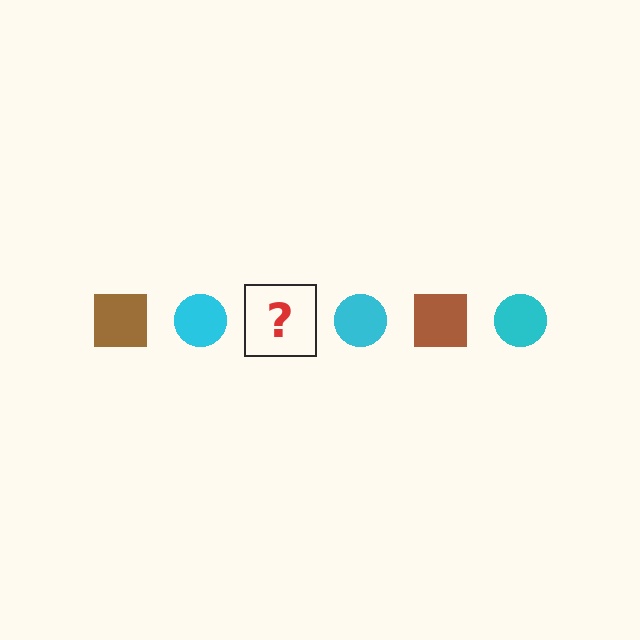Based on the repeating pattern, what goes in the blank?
The blank should be a brown square.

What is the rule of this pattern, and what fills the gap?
The rule is that the pattern alternates between brown square and cyan circle. The gap should be filled with a brown square.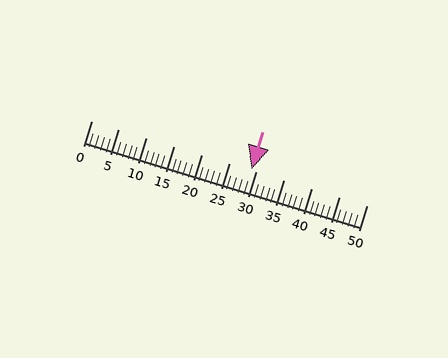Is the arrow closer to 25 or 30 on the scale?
The arrow is closer to 30.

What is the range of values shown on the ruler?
The ruler shows values from 0 to 50.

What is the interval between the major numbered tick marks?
The major tick marks are spaced 5 units apart.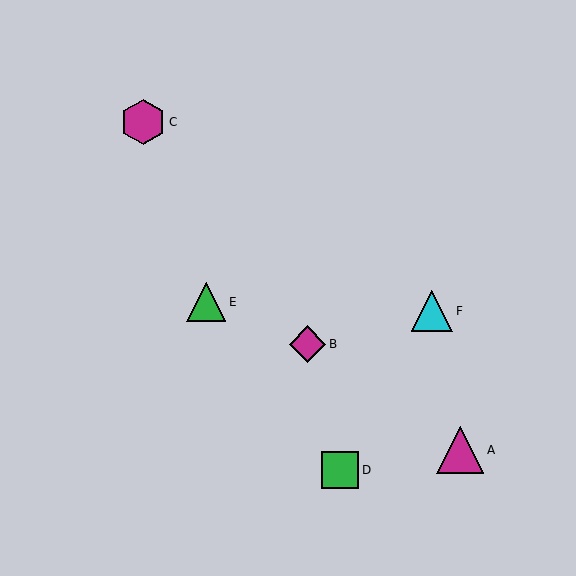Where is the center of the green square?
The center of the green square is at (340, 470).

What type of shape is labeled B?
Shape B is a magenta diamond.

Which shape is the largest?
The magenta triangle (labeled A) is the largest.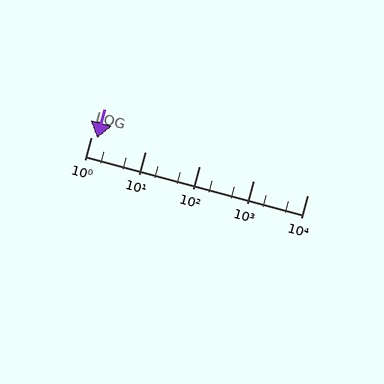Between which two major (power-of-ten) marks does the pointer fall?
The pointer is between 1 and 10.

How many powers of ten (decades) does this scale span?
The scale spans 4 decades, from 1 to 10000.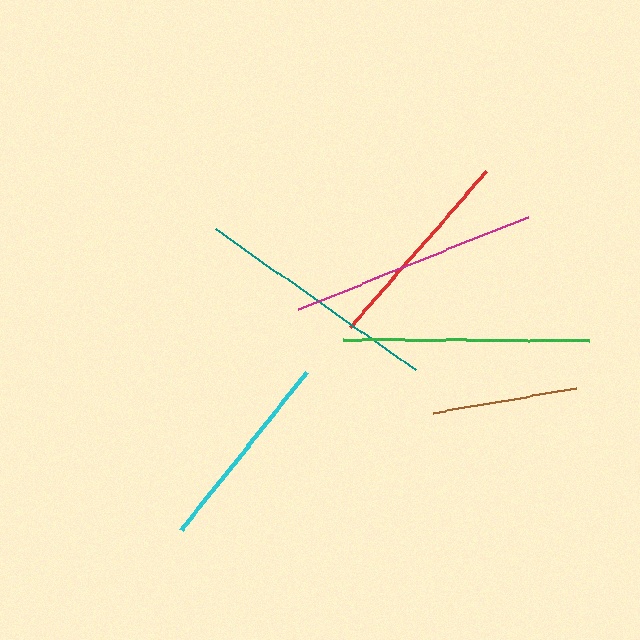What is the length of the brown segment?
The brown segment is approximately 145 pixels long.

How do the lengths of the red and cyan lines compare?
The red and cyan lines are approximately the same length.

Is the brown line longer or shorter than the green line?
The green line is longer than the brown line.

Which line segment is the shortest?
The brown line is the shortest at approximately 145 pixels.